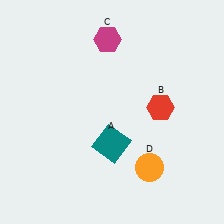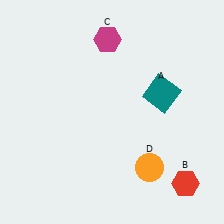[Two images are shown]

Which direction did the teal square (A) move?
The teal square (A) moved right.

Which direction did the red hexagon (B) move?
The red hexagon (B) moved down.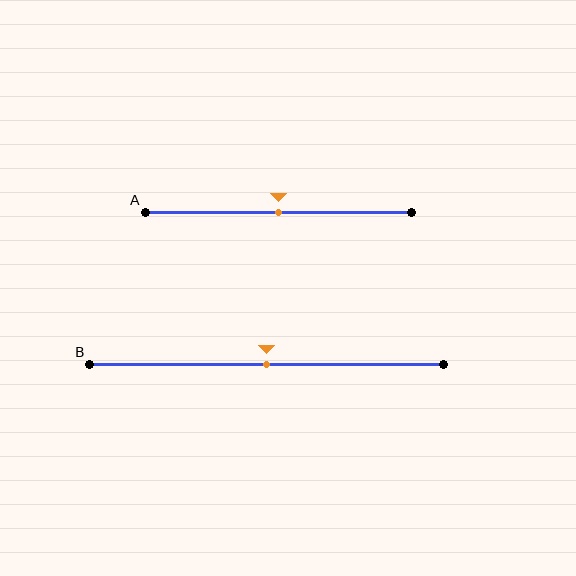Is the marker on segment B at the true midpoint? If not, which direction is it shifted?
Yes, the marker on segment B is at the true midpoint.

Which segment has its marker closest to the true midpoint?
Segment A has its marker closest to the true midpoint.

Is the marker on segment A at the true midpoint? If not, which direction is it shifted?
Yes, the marker on segment A is at the true midpoint.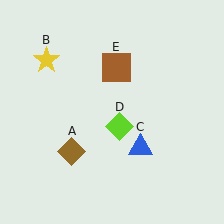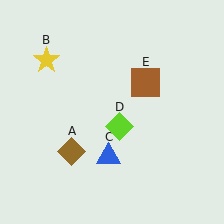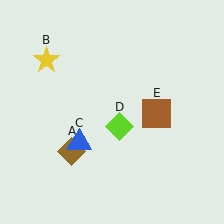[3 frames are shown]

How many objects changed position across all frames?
2 objects changed position: blue triangle (object C), brown square (object E).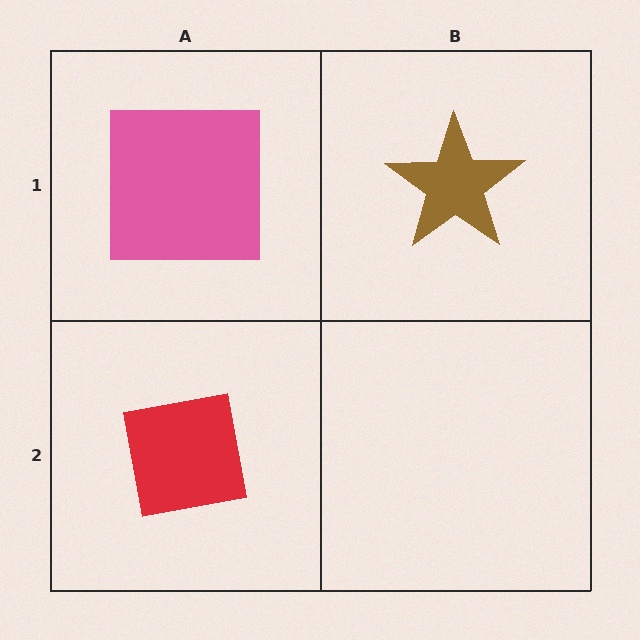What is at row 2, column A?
A red square.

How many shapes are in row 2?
1 shape.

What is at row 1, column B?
A brown star.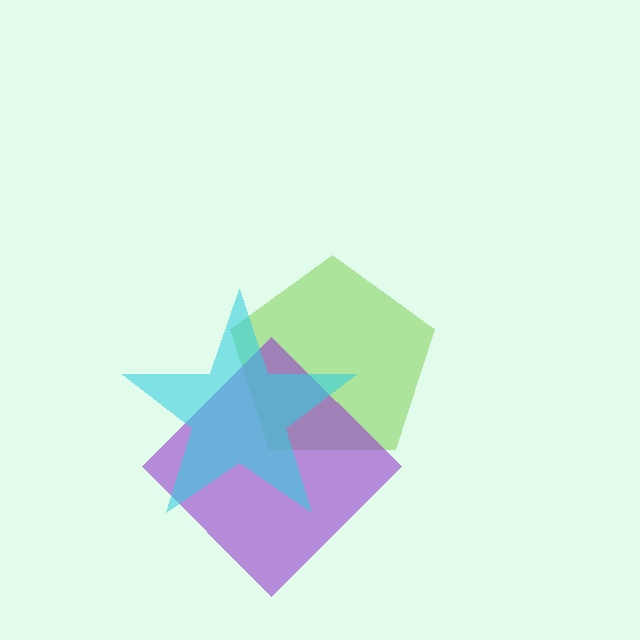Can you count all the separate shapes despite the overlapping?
Yes, there are 3 separate shapes.